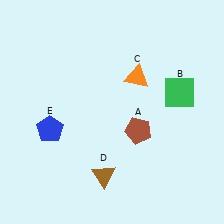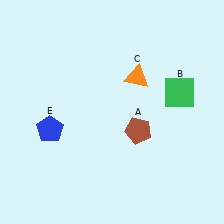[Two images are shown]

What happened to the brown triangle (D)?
The brown triangle (D) was removed in Image 2. It was in the bottom-left area of Image 1.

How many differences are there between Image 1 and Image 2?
There is 1 difference between the two images.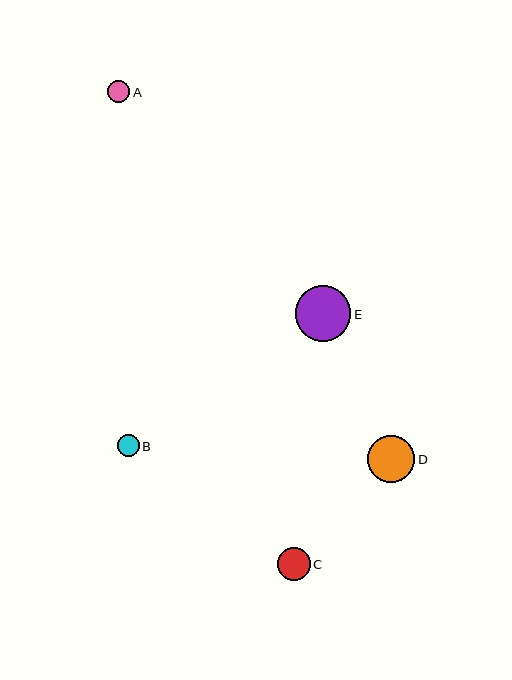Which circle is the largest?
Circle E is the largest with a size of approximately 55 pixels.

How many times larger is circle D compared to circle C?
Circle D is approximately 1.4 times the size of circle C.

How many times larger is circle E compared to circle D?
Circle E is approximately 1.2 times the size of circle D.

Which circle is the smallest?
Circle B is the smallest with a size of approximately 22 pixels.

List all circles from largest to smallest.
From largest to smallest: E, D, C, A, B.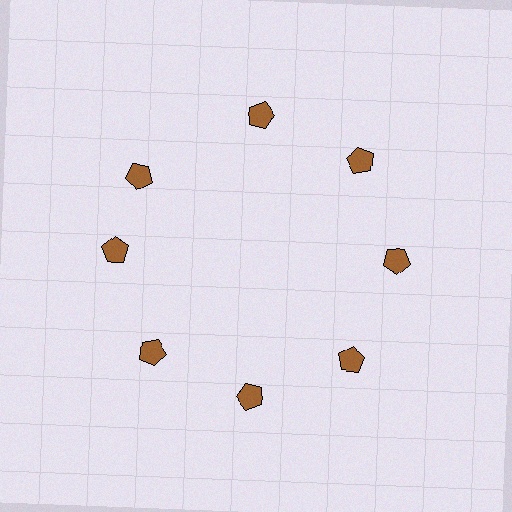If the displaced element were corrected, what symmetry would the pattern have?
It would have 8-fold rotational symmetry — the pattern would map onto itself every 45 degrees.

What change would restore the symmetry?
The symmetry would be restored by rotating it back into even spacing with its neighbors so that all 8 pentagons sit at equal angles and equal distance from the center.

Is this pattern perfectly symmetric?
No. The 8 brown pentagons are arranged in a ring, but one element near the 10 o'clock position is rotated out of alignment along the ring, breaking the 8-fold rotational symmetry.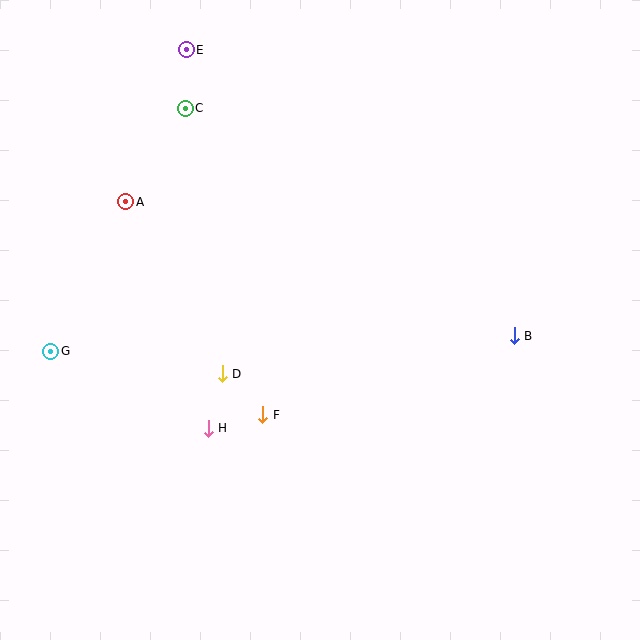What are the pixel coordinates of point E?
Point E is at (186, 50).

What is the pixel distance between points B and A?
The distance between B and A is 411 pixels.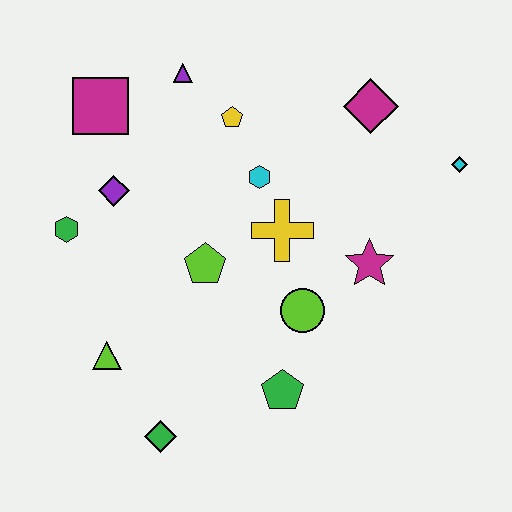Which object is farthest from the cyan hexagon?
The green diamond is farthest from the cyan hexagon.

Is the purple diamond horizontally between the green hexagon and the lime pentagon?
Yes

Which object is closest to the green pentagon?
The lime circle is closest to the green pentagon.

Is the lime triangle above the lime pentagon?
No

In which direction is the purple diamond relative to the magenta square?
The purple diamond is below the magenta square.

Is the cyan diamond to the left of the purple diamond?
No